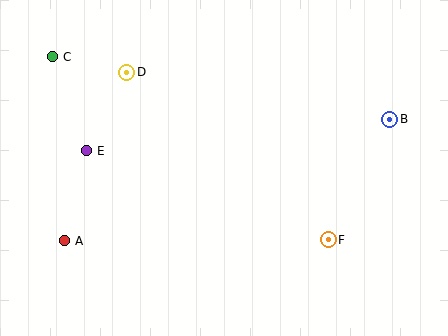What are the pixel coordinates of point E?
Point E is at (87, 151).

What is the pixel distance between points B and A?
The distance between B and A is 347 pixels.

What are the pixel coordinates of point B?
Point B is at (390, 119).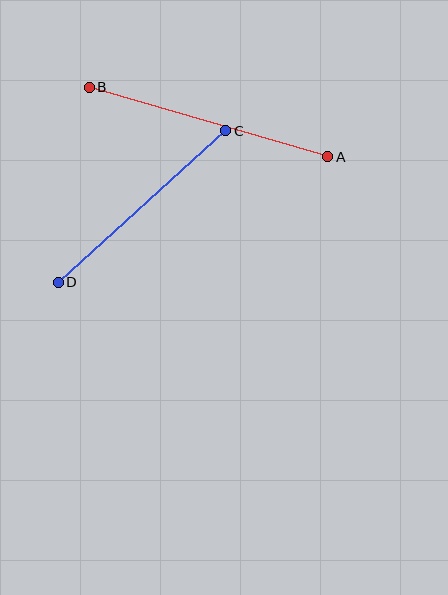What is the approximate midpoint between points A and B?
The midpoint is at approximately (209, 122) pixels.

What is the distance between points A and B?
The distance is approximately 248 pixels.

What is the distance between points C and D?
The distance is approximately 226 pixels.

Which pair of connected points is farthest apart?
Points A and B are farthest apart.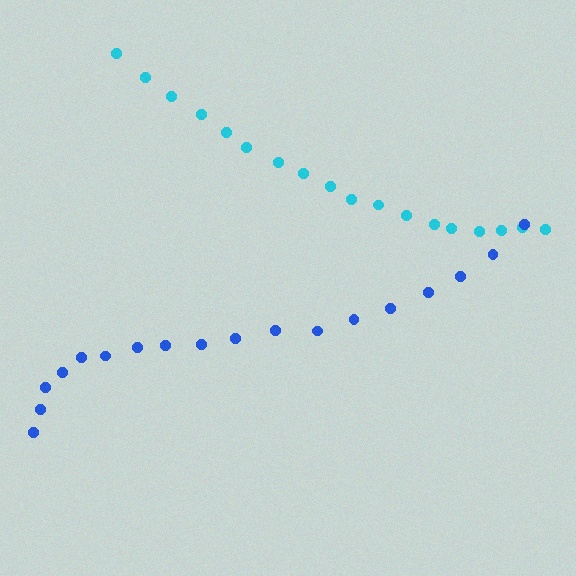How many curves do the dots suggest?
There are 2 distinct paths.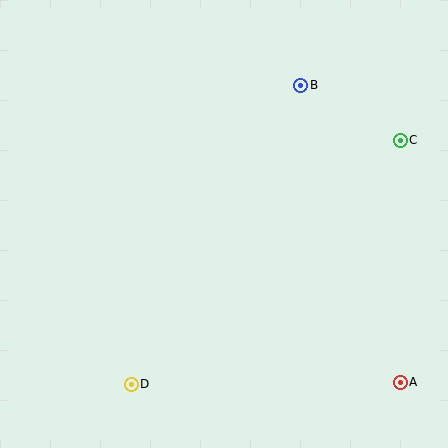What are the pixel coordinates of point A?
Point A is at (400, 382).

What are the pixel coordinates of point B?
Point B is at (301, 85).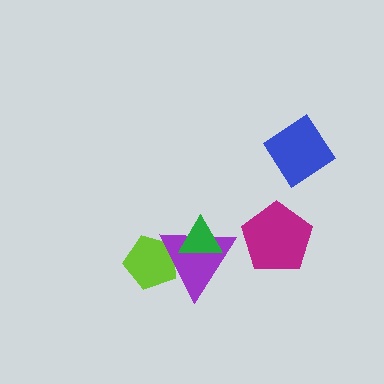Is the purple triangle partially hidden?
Yes, it is partially covered by another shape.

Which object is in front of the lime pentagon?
The purple triangle is in front of the lime pentagon.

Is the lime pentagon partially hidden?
Yes, it is partially covered by another shape.